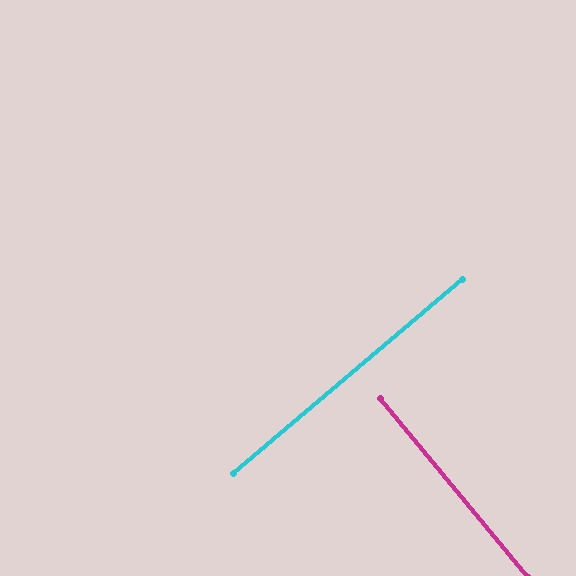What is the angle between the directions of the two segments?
Approximately 89 degrees.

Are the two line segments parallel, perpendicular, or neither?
Perpendicular — they meet at approximately 89°.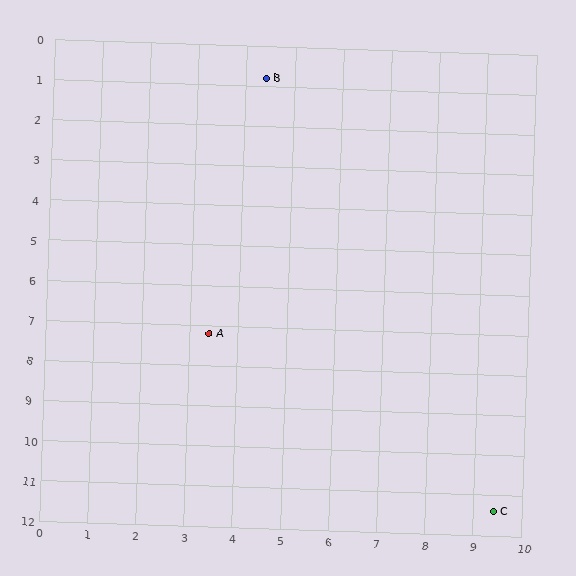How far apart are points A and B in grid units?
Points A and B are about 6.5 grid units apart.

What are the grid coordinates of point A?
Point A is at approximately (3.4, 7.2).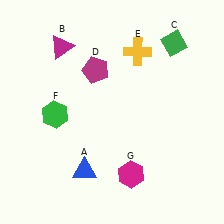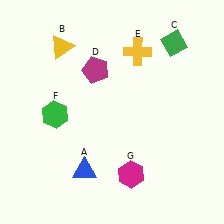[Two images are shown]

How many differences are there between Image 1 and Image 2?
There is 1 difference between the two images.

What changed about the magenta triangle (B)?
In Image 1, B is magenta. In Image 2, it changed to yellow.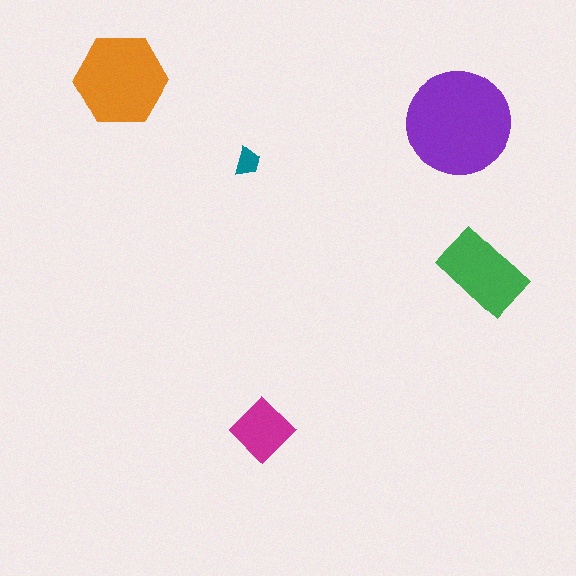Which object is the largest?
The purple circle.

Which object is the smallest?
The teal trapezoid.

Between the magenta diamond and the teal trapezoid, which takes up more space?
The magenta diamond.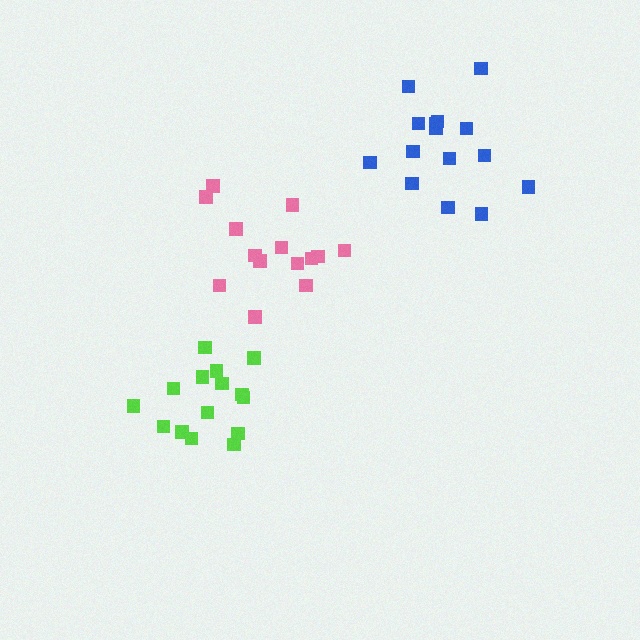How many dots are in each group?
Group 1: 15 dots, Group 2: 15 dots, Group 3: 15 dots (45 total).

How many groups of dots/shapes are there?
There are 3 groups.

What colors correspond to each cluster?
The clusters are colored: blue, pink, lime.